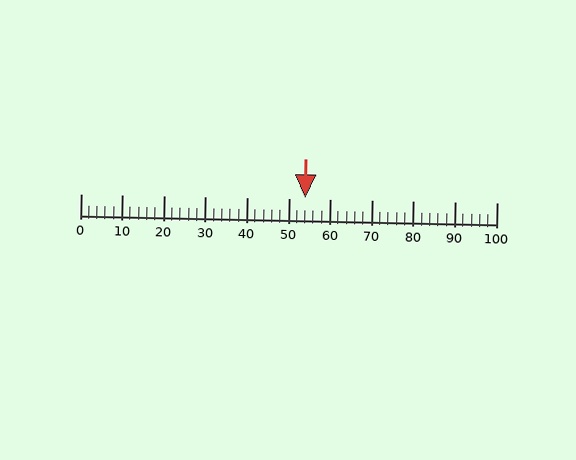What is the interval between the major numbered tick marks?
The major tick marks are spaced 10 units apart.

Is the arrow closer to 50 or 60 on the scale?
The arrow is closer to 50.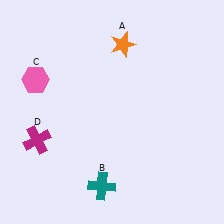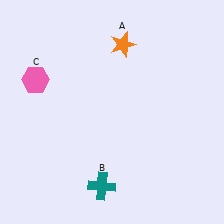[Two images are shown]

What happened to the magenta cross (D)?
The magenta cross (D) was removed in Image 2. It was in the bottom-left area of Image 1.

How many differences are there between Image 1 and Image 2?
There is 1 difference between the two images.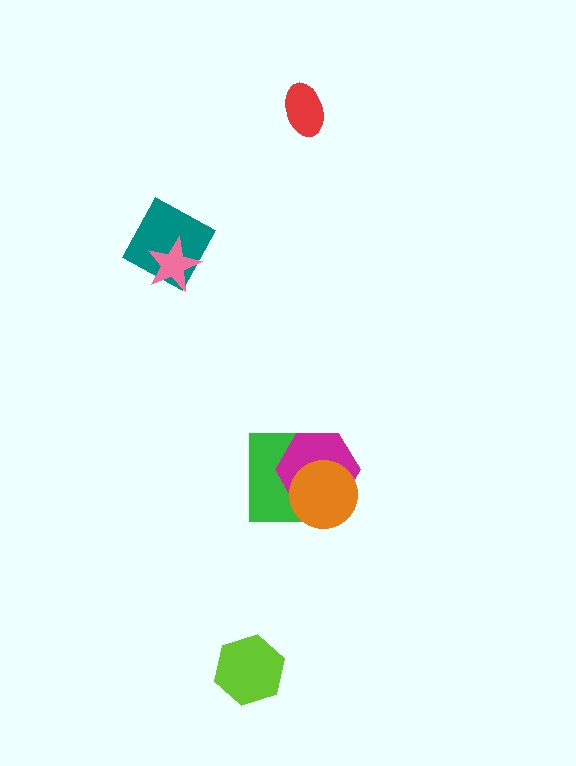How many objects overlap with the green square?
2 objects overlap with the green square.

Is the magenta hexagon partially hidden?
Yes, it is partially covered by another shape.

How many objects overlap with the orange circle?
2 objects overlap with the orange circle.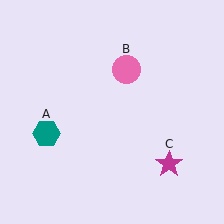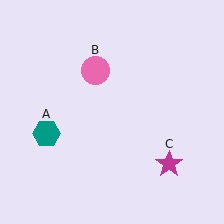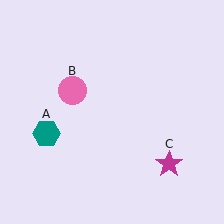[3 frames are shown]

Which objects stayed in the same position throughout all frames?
Teal hexagon (object A) and magenta star (object C) remained stationary.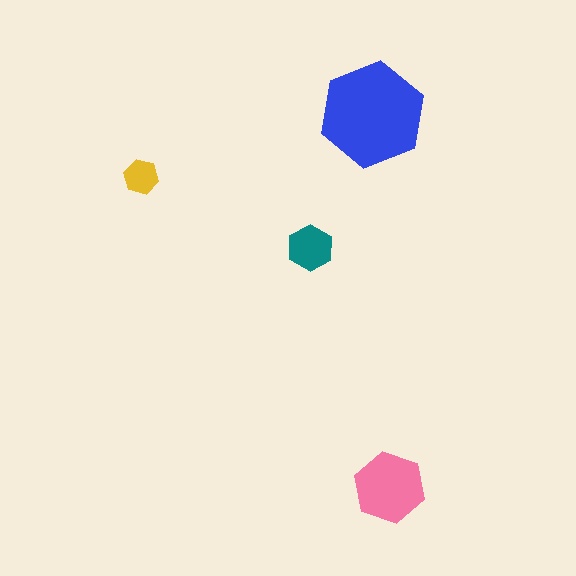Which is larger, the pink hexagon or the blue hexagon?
The blue one.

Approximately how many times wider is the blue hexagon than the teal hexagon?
About 2.5 times wider.